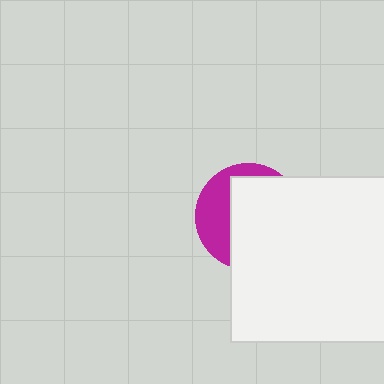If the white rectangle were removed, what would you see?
You would see the complete magenta circle.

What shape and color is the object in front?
The object in front is a white rectangle.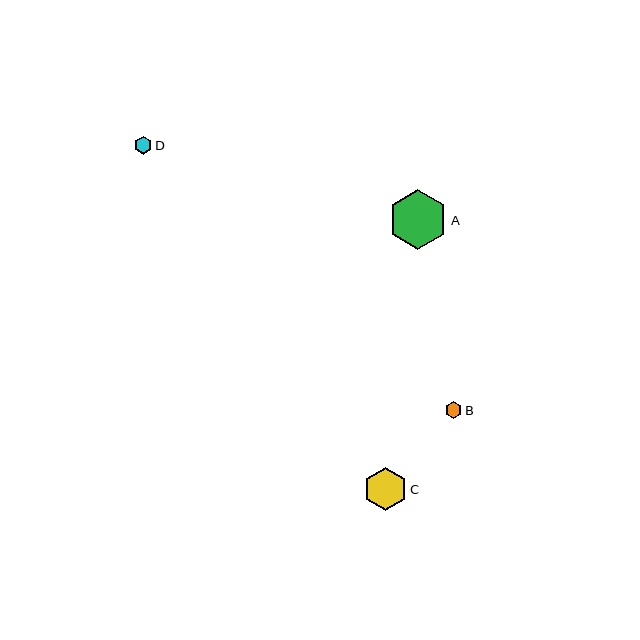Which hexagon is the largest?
Hexagon A is the largest with a size of approximately 60 pixels.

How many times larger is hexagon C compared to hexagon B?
Hexagon C is approximately 2.6 times the size of hexagon B.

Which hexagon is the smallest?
Hexagon B is the smallest with a size of approximately 17 pixels.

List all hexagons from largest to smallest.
From largest to smallest: A, C, D, B.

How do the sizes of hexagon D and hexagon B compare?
Hexagon D and hexagon B are approximately the same size.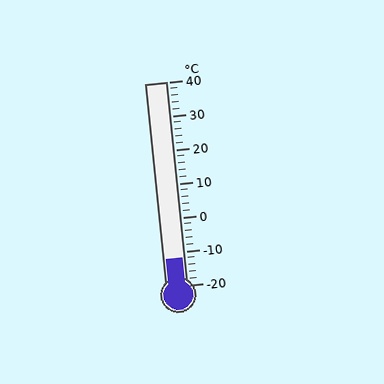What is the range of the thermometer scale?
The thermometer scale ranges from -20°C to 40°C.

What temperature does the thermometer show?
The thermometer shows approximately -12°C.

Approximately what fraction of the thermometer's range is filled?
The thermometer is filled to approximately 15% of its range.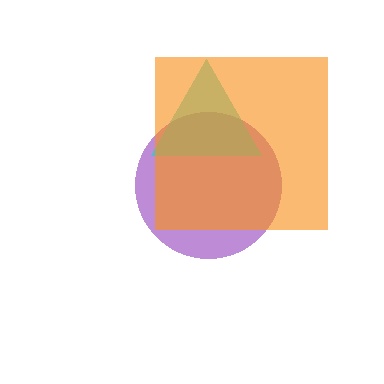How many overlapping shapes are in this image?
There are 3 overlapping shapes in the image.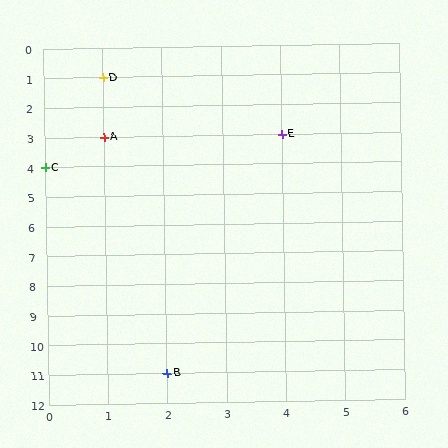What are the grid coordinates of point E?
Point E is at grid coordinates (4, 3).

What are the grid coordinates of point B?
Point B is at grid coordinates (2, 11).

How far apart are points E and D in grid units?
Points E and D are 3 columns and 2 rows apart (about 3.6 grid units diagonally).